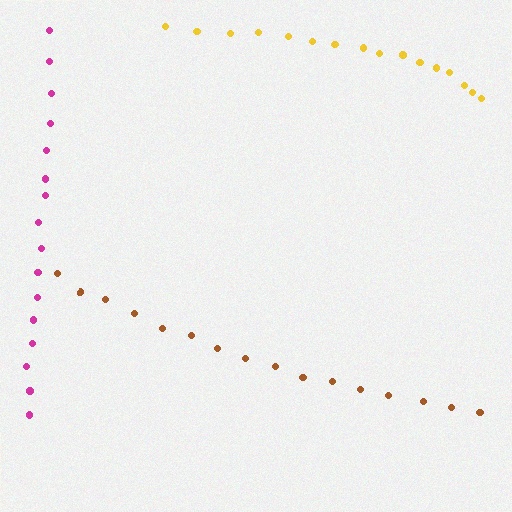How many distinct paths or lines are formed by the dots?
There are 3 distinct paths.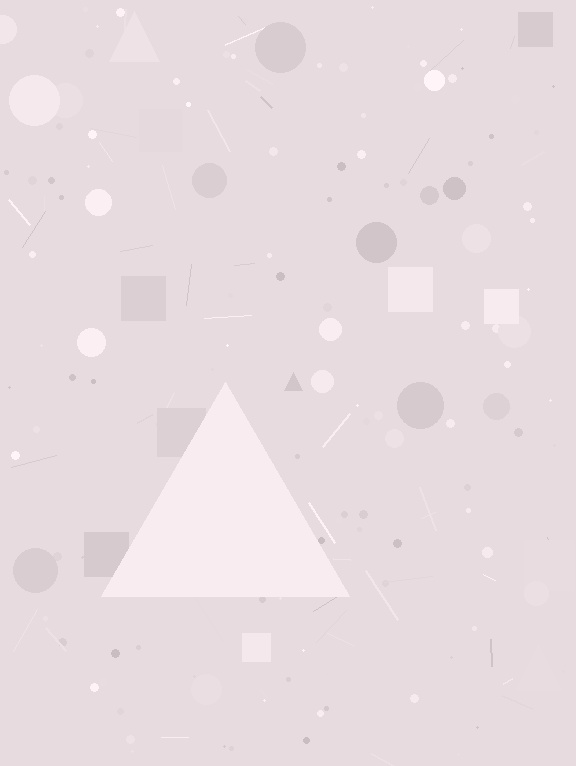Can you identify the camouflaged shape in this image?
The camouflaged shape is a triangle.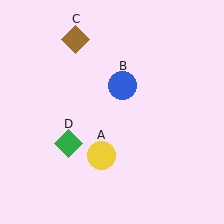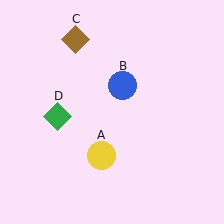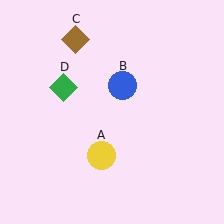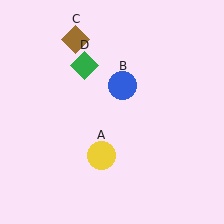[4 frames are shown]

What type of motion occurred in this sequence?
The green diamond (object D) rotated clockwise around the center of the scene.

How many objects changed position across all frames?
1 object changed position: green diamond (object D).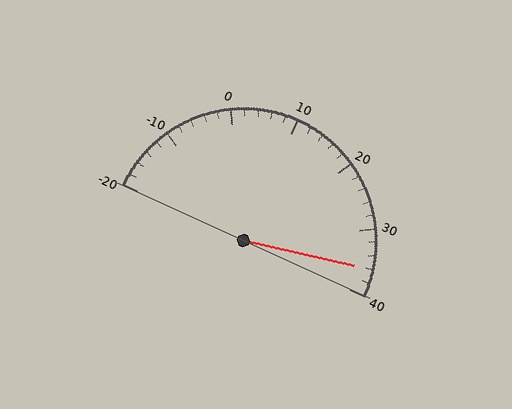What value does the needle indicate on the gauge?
The needle indicates approximately 36.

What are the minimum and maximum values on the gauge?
The gauge ranges from -20 to 40.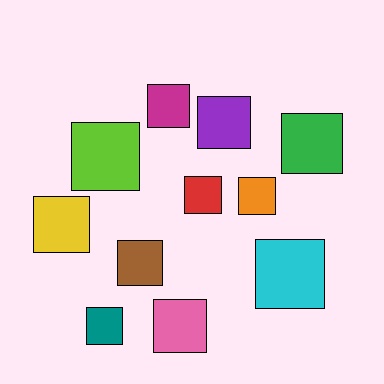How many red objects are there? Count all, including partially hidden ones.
There is 1 red object.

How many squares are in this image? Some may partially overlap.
There are 11 squares.